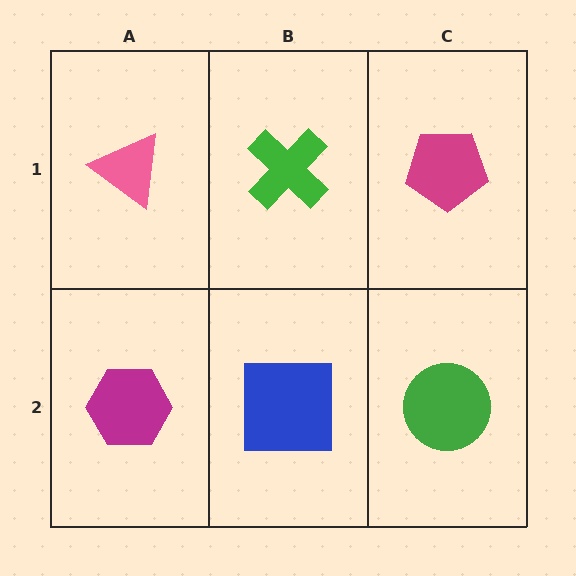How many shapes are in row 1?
3 shapes.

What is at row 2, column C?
A green circle.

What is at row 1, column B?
A green cross.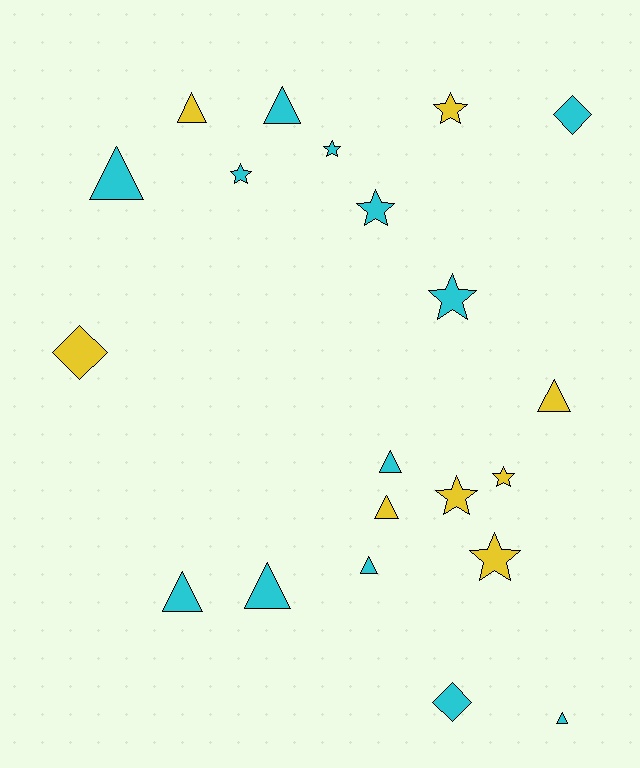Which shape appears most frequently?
Triangle, with 10 objects.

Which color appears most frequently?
Cyan, with 13 objects.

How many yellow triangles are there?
There are 3 yellow triangles.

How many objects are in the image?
There are 21 objects.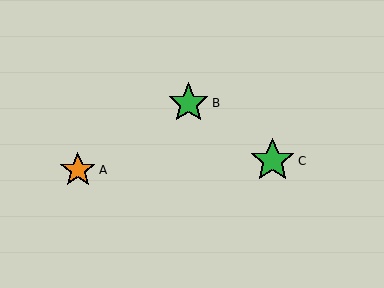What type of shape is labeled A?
Shape A is an orange star.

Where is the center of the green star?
The center of the green star is at (273, 161).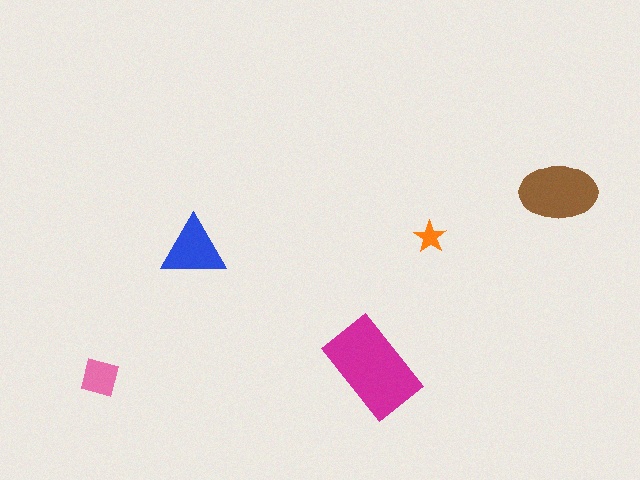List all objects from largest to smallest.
The magenta rectangle, the brown ellipse, the blue triangle, the pink square, the orange star.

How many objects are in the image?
There are 5 objects in the image.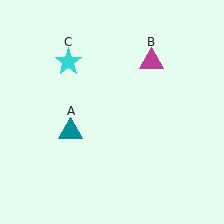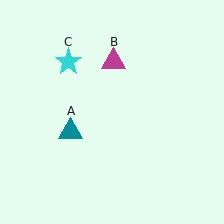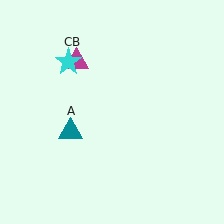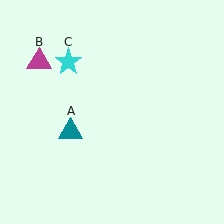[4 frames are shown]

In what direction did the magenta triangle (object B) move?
The magenta triangle (object B) moved left.